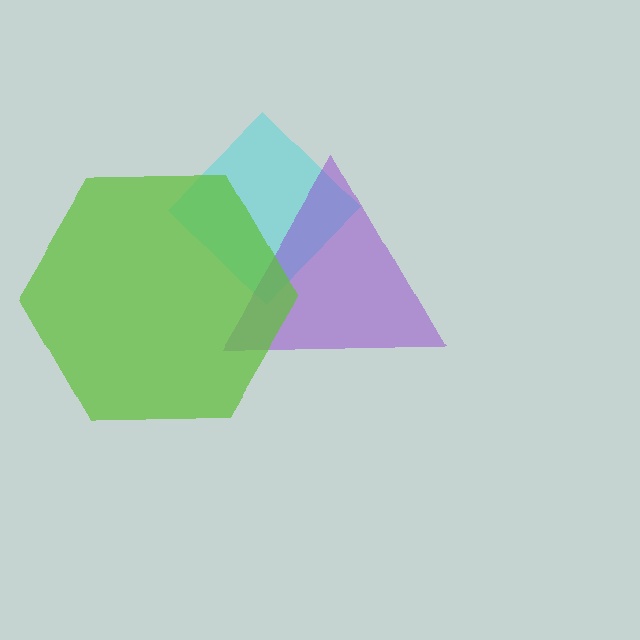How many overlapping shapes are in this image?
There are 3 overlapping shapes in the image.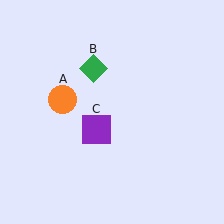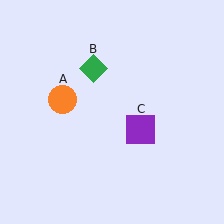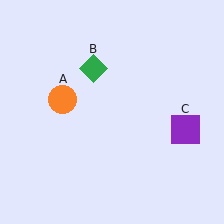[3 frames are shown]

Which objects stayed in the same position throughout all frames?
Orange circle (object A) and green diamond (object B) remained stationary.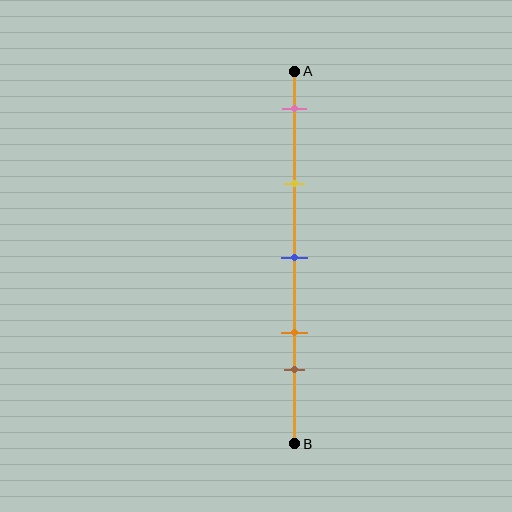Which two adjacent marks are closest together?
The orange and brown marks are the closest adjacent pair.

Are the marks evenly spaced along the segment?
No, the marks are not evenly spaced.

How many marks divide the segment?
There are 5 marks dividing the segment.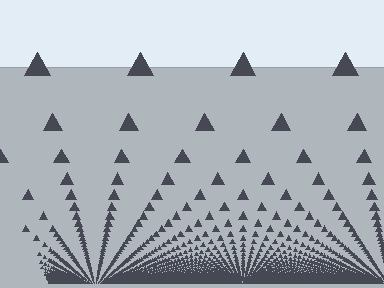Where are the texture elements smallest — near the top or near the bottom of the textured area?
Near the bottom.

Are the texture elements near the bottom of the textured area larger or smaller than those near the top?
Smaller. The gradient is inverted — elements near the bottom are smaller and denser.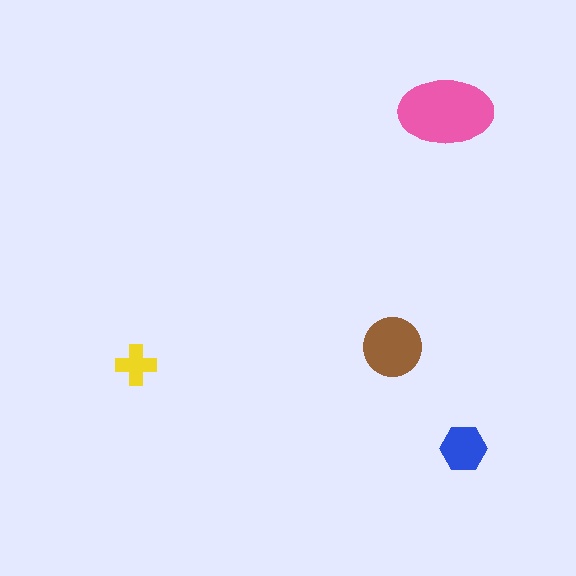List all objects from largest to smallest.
The pink ellipse, the brown circle, the blue hexagon, the yellow cross.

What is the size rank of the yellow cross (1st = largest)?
4th.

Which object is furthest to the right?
The blue hexagon is rightmost.